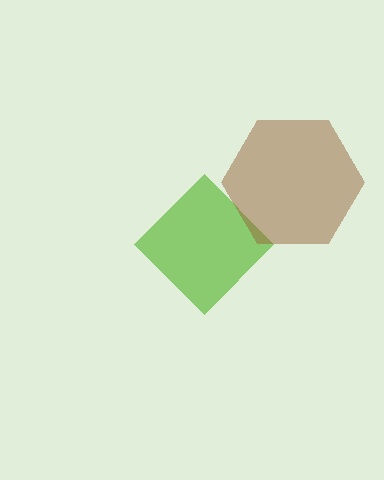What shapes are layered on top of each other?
The layered shapes are: a lime diamond, a brown hexagon.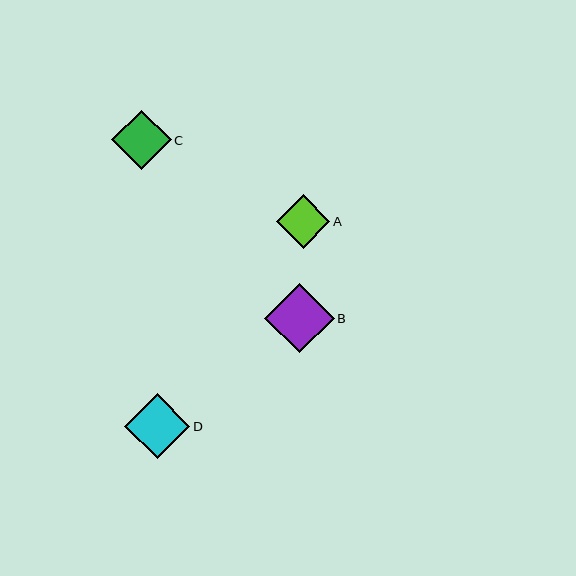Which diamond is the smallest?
Diamond A is the smallest with a size of approximately 54 pixels.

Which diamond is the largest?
Diamond B is the largest with a size of approximately 69 pixels.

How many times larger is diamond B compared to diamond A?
Diamond B is approximately 1.3 times the size of diamond A.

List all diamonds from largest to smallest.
From largest to smallest: B, D, C, A.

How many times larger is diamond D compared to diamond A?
Diamond D is approximately 1.2 times the size of diamond A.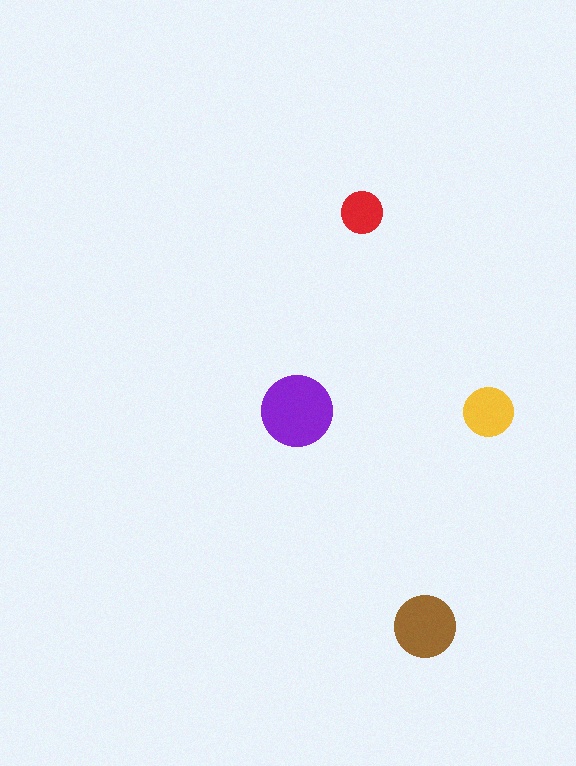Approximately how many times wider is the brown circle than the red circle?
About 1.5 times wider.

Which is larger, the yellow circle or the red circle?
The yellow one.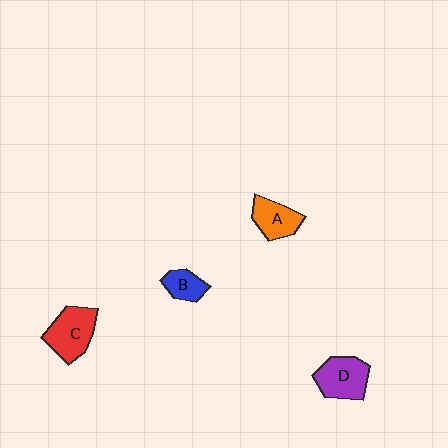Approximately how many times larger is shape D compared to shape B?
Approximately 1.8 times.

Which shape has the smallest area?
Shape B (blue).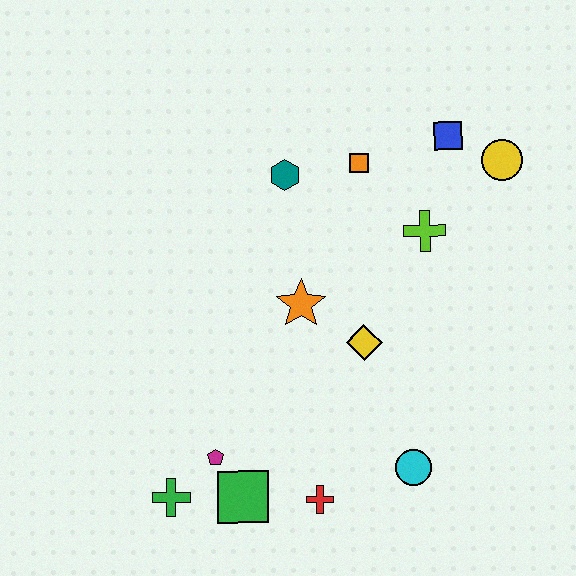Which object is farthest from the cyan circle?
The blue square is farthest from the cyan circle.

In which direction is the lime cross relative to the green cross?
The lime cross is above the green cross.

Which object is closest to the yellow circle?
The blue square is closest to the yellow circle.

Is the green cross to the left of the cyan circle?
Yes